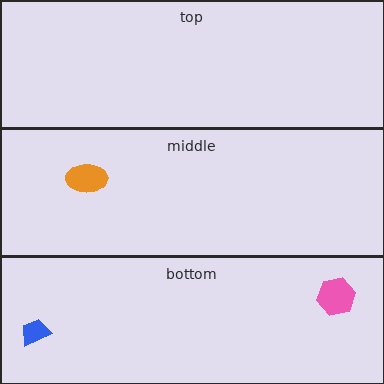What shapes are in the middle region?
The orange ellipse.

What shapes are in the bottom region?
The pink hexagon, the blue trapezoid.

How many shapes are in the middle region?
1.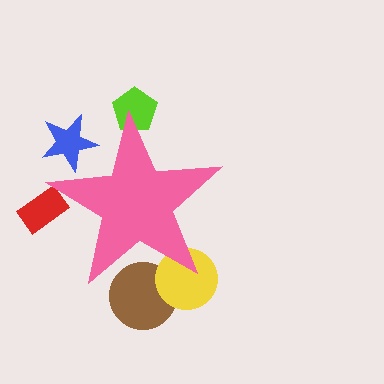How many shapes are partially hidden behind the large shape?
5 shapes are partially hidden.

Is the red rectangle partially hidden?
Yes, the red rectangle is partially hidden behind the pink star.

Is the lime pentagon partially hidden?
Yes, the lime pentagon is partially hidden behind the pink star.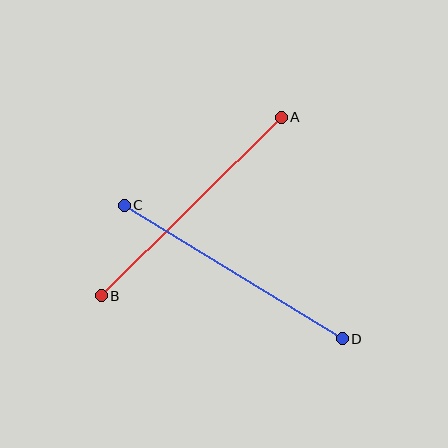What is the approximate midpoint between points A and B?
The midpoint is at approximately (191, 206) pixels.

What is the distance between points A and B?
The distance is approximately 254 pixels.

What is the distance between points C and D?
The distance is approximately 256 pixels.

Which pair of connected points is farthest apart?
Points C and D are farthest apart.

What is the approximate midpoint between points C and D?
The midpoint is at approximately (233, 272) pixels.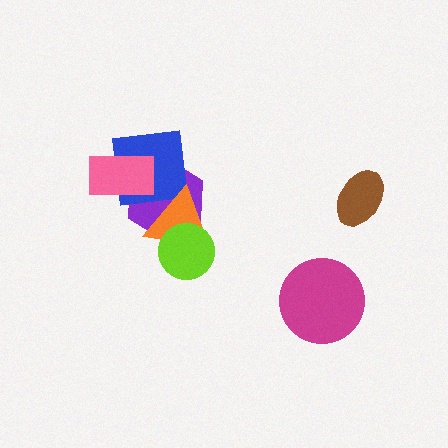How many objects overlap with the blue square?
3 objects overlap with the blue square.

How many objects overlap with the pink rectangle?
2 objects overlap with the pink rectangle.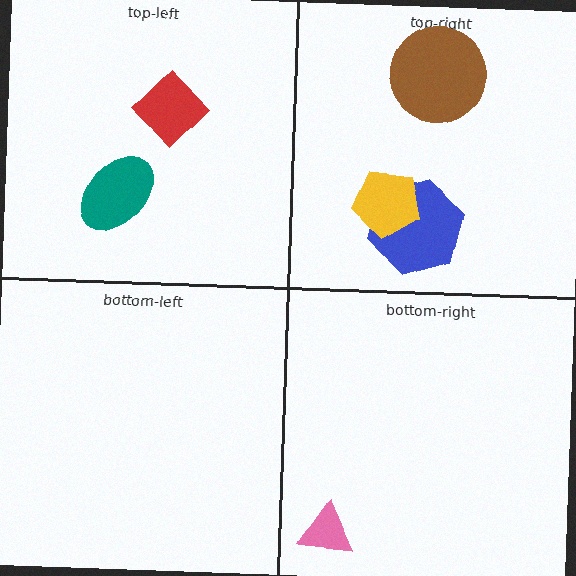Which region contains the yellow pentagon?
The top-right region.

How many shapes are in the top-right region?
3.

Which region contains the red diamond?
The top-left region.